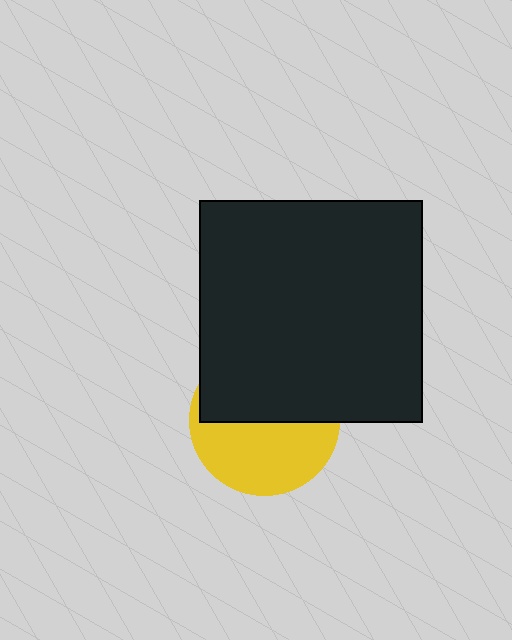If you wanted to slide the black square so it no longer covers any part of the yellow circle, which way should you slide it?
Slide it up — that is the most direct way to separate the two shapes.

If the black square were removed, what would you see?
You would see the complete yellow circle.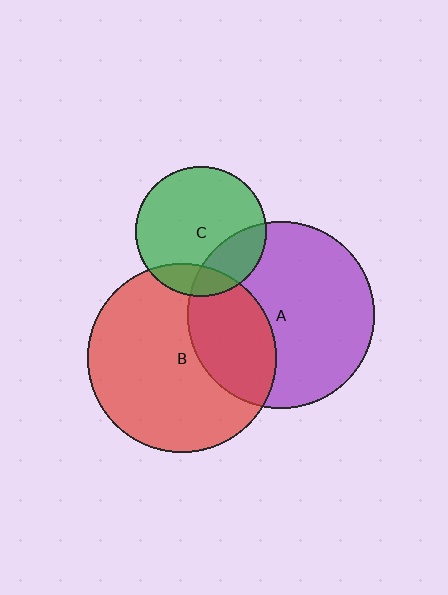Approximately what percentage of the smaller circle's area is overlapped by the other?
Approximately 15%.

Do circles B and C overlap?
Yes.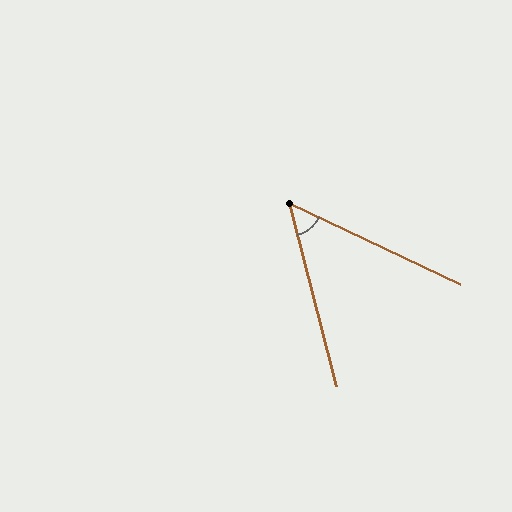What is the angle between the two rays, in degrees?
Approximately 50 degrees.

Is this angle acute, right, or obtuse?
It is acute.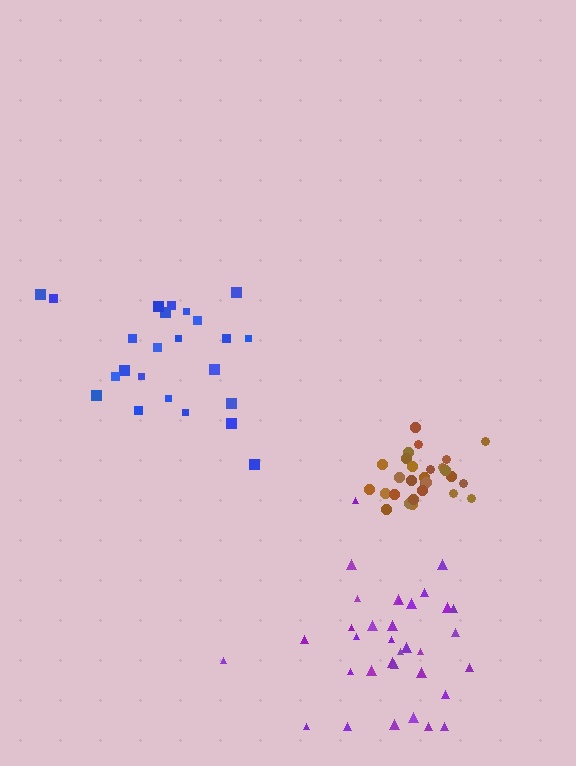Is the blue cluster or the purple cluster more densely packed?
Purple.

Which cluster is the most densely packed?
Brown.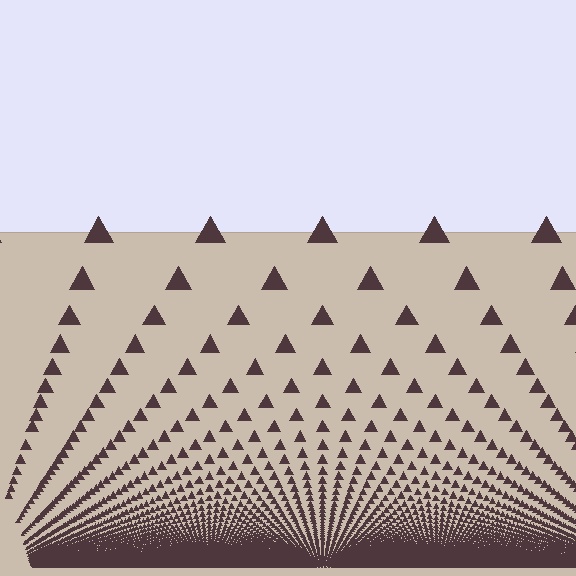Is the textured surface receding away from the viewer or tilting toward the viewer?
The surface appears to tilt toward the viewer. Texture elements get larger and sparser toward the top.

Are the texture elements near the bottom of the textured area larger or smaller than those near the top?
Smaller. The gradient is inverted — elements near the bottom are smaller and denser.